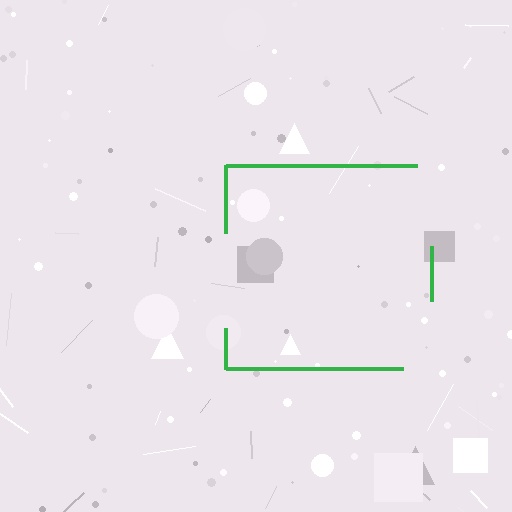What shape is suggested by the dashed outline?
The dashed outline suggests a square.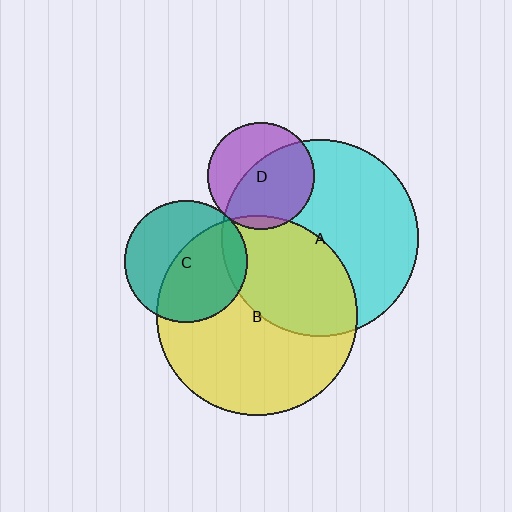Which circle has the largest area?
Circle B (yellow).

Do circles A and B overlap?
Yes.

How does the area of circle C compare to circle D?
Approximately 1.3 times.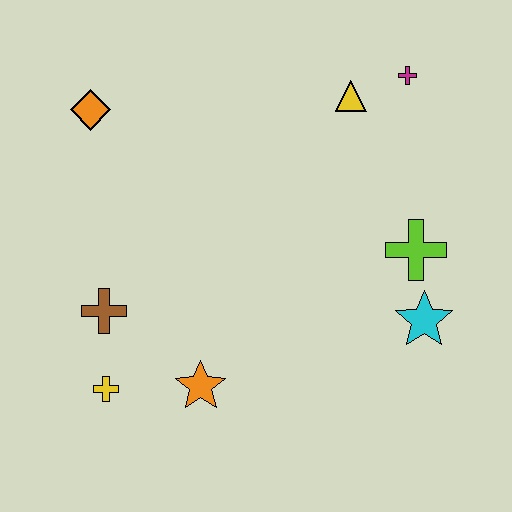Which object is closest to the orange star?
The yellow cross is closest to the orange star.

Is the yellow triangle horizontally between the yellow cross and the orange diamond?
No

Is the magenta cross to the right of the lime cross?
No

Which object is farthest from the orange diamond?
The cyan star is farthest from the orange diamond.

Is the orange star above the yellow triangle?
No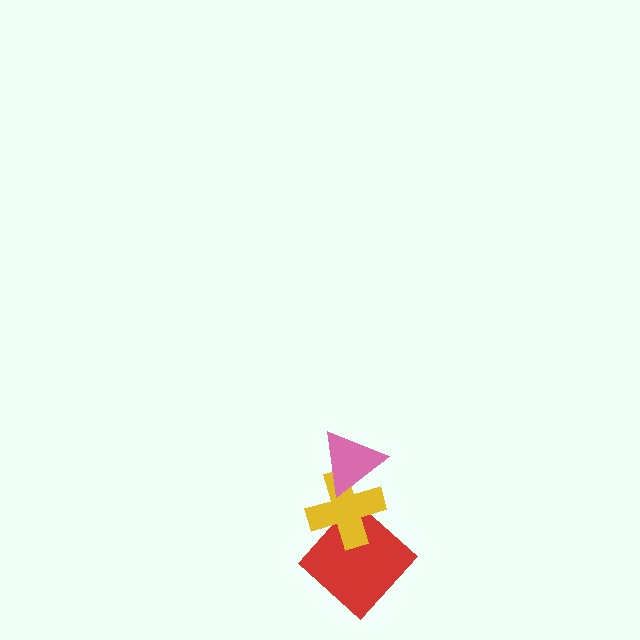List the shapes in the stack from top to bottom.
From top to bottom: the pink triangle, the yellow cross, the red diamond.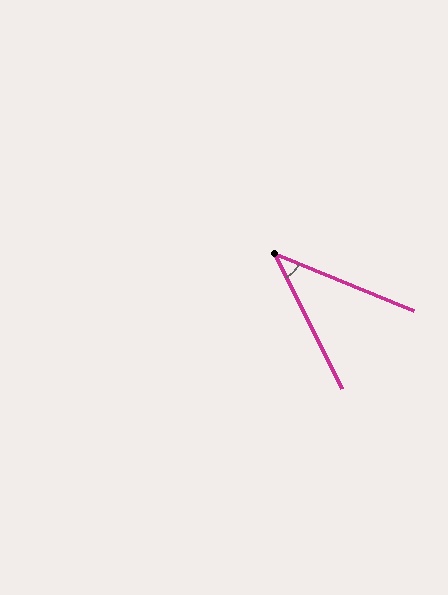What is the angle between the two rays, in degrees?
Approximately 41 degrees.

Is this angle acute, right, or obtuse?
It is acute.